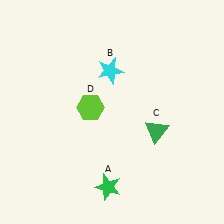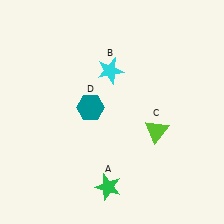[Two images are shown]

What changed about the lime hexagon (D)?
In Image 1, D is lime. In Image 2, it changed to teal.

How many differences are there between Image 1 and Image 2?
There are 2 differences between the two images.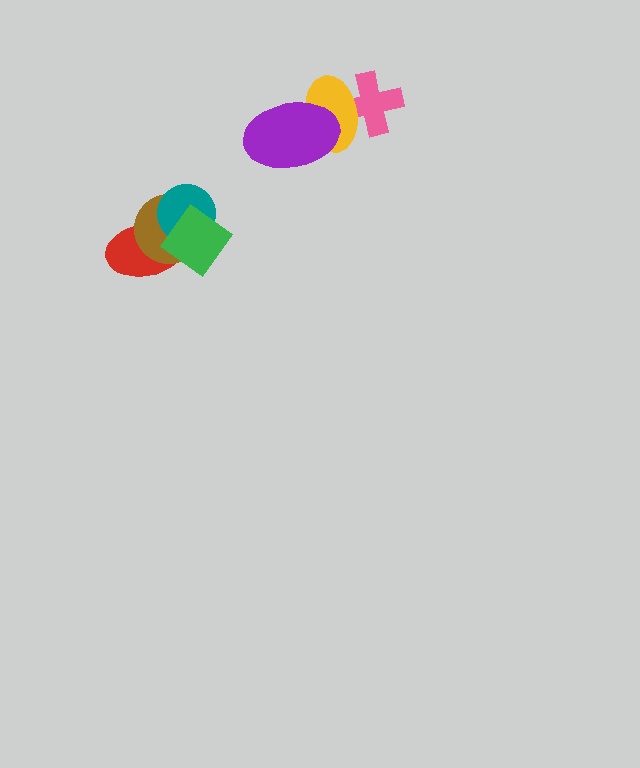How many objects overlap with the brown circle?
3 objects overlap with the brown circle.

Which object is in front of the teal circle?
The green diamond is in front of the teal circle.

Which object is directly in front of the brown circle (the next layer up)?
The teal circle is directly in front of the brown circle.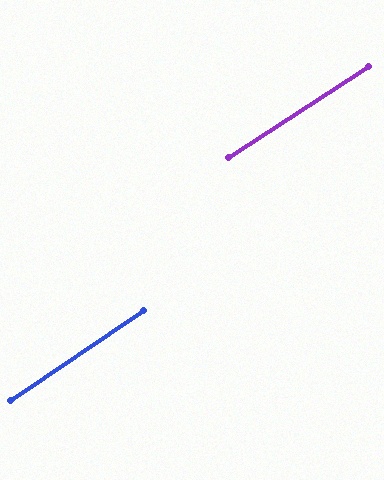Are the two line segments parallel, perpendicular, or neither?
Parallel — their directions differ by only 1.1°.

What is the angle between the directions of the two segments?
Approximately 1 degree.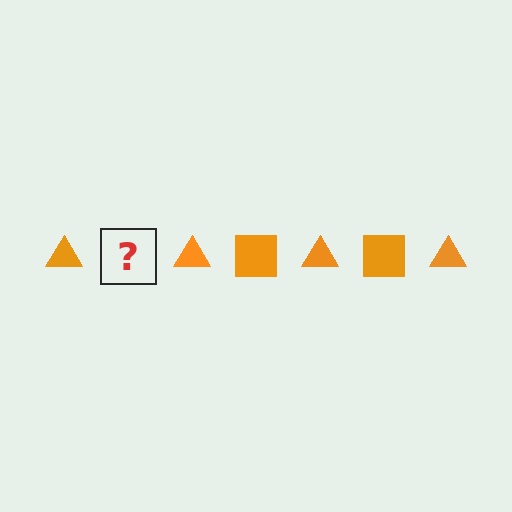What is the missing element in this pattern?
The missing element is an orange square.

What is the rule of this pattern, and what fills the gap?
The rule is that the pattern cycles through triangle, square shapes in orange. The gap should be filled with an orange square.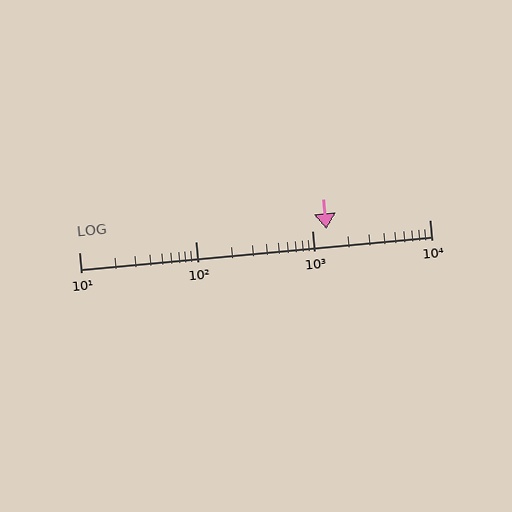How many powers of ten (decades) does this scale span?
The scale spans 3 decades, from 10 to 10000.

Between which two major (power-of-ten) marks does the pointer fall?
The pointer is between 1000 and 10000.